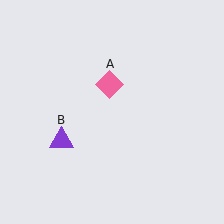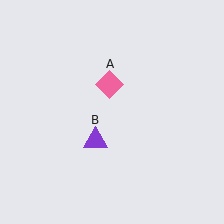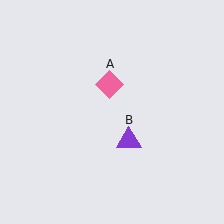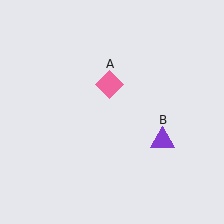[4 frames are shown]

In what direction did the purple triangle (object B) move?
The purple triangle (object B) moved right.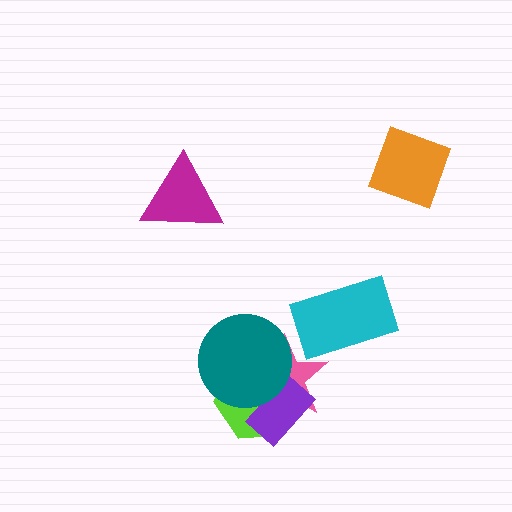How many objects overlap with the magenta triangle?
0 objects overlap with the magenta triangle.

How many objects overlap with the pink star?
4 objects overlap with the pink star.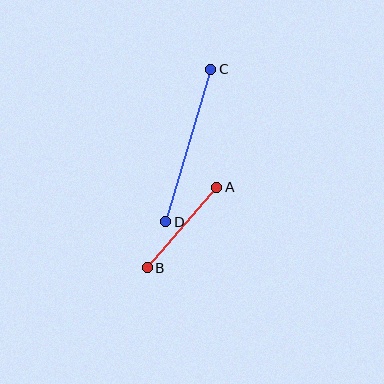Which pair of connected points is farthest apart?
Points C and D are farthest apart.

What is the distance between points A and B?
The distance is approximately 107 pixels.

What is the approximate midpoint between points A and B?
The midpoint is at approximately (182, 228) pixels.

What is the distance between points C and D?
The distance is approximately 159 pixels.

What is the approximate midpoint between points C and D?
The midpoint is at approximately (188, 145) pixels.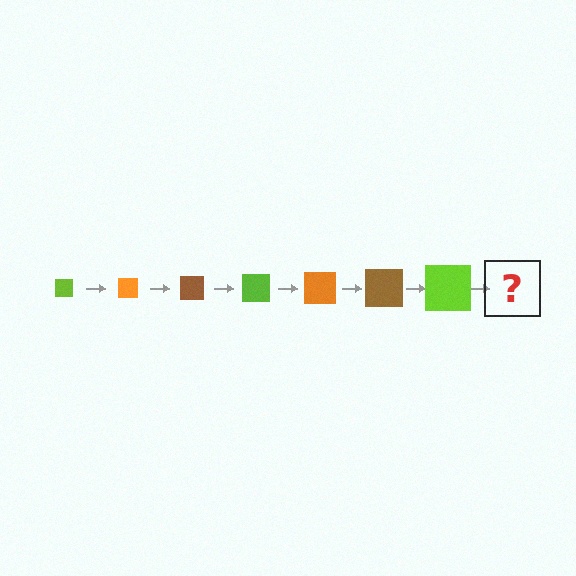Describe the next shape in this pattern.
It should be an orange square, larger than the previous one.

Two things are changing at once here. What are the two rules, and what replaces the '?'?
The two rules are that the square grows larger each step and the color cycles through lime, orange, and brown. The '?' should be an orange square, larger than the previous one.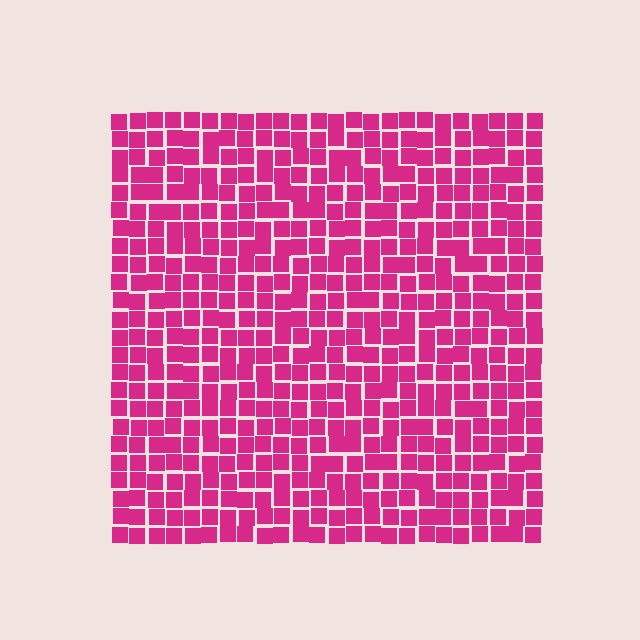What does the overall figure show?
The overall figure shows a square.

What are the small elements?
The small elements are squares.